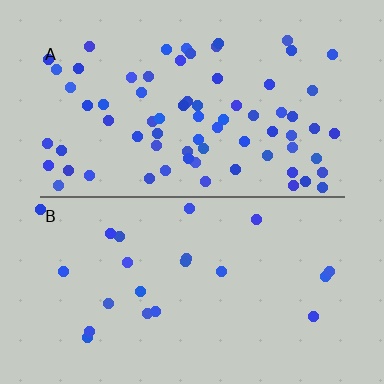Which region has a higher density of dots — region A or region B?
A (the top).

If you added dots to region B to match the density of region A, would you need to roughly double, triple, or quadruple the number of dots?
Approximately triple.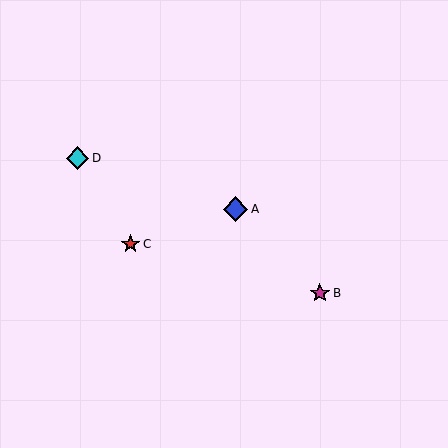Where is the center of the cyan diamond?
The center of the cyan diamond is at (78, 158).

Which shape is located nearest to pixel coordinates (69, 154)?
The cyan diamond (labeled D) at (78, 158) is nearest to that location.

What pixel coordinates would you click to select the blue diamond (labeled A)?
Click at (236, 209) to select the blue diamond A.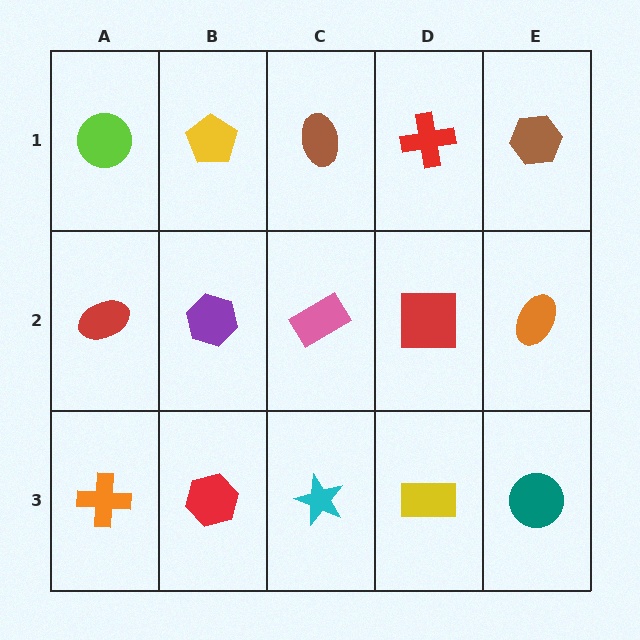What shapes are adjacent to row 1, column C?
A pink rectangle (row 2, column C), a yellow pentagon (row 1, column B), a red cross (row 1, column D).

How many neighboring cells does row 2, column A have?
3.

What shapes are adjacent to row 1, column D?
A red square (row 2, column D), a brown ellipse (row 1, column C), a brown hexagon (row 1, column E).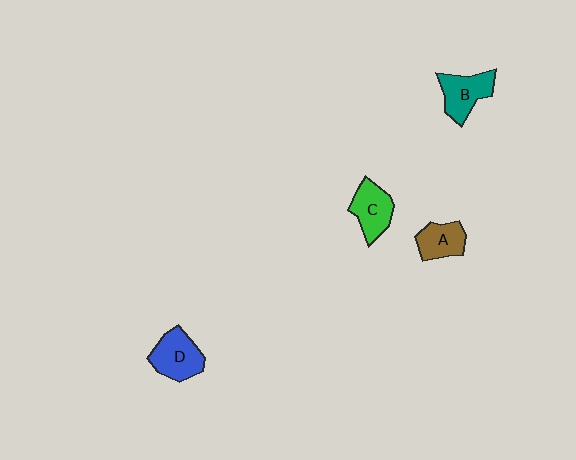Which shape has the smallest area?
Shape A (brown).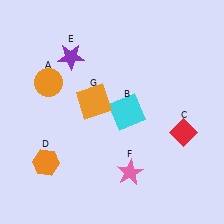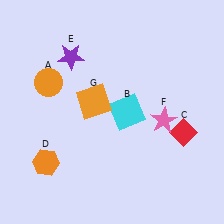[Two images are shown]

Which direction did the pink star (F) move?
The pink star (F) moved up.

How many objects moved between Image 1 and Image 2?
1 object moved between the two images.